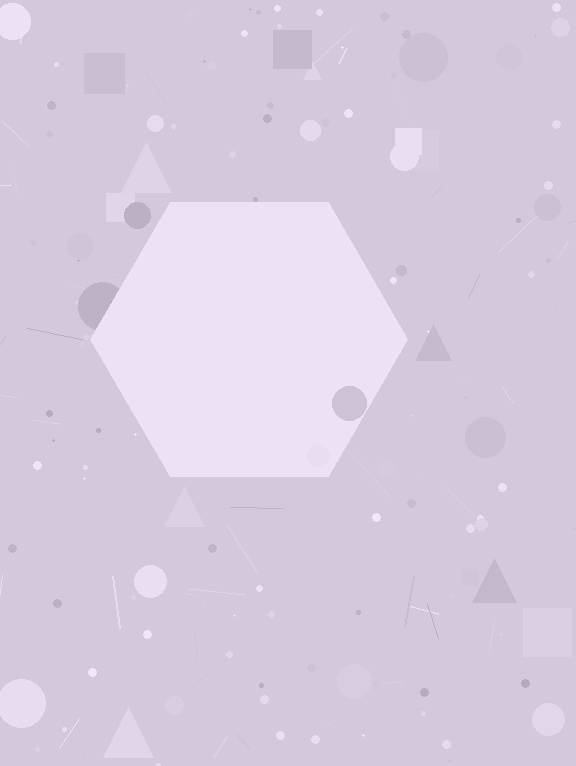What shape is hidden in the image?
A hexagon is hidden in the image.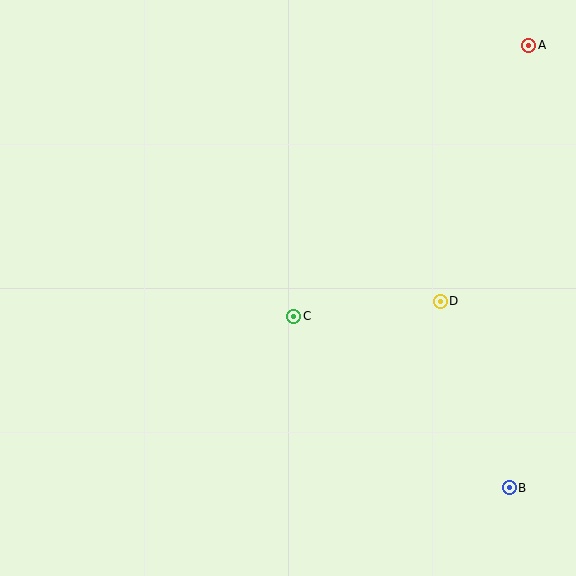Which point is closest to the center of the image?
Point C at (294, 316) is closest to the center.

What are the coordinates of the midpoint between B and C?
The midpoint between B and C is at (401, 402).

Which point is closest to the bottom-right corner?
Point B is closest to the bottom-right corner.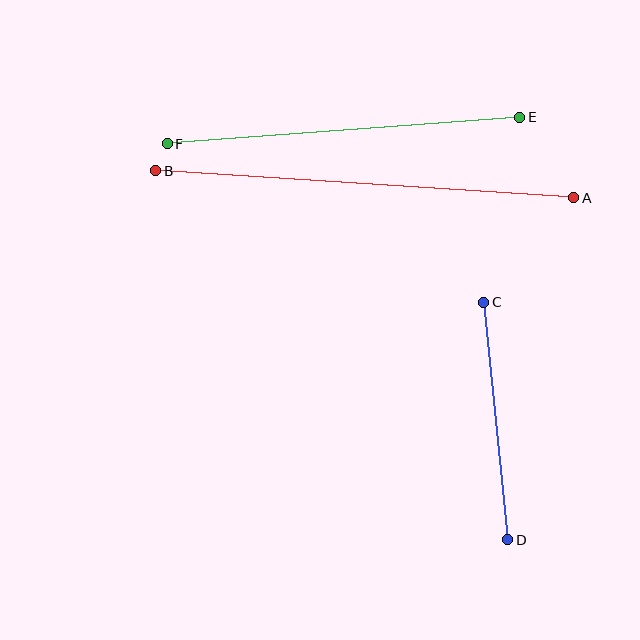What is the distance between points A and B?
The distance is approximately 419 pixels.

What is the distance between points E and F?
The distance is approximately 354 pixels.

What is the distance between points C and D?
The distance is approximately 238 pixels.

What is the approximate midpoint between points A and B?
The midpoint is at approximately (365, 184) pixels.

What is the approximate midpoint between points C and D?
The midpoint is at approximately (496, 421) pixels.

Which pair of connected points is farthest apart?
Points A and B are farthest apart.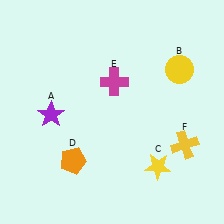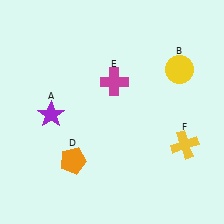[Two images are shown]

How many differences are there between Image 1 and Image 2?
There is 1 difference between the two images.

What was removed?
The yellow star (C) was removed in Image 2.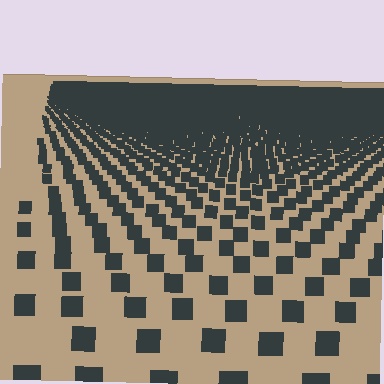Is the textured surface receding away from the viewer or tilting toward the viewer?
The surface is receding away from the viewer. Texture elements get smaller and denser toward the top.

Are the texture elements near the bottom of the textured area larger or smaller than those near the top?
Larger. Near the bottom, elements are closer to the viewer and appear at a bigger on-screen size.